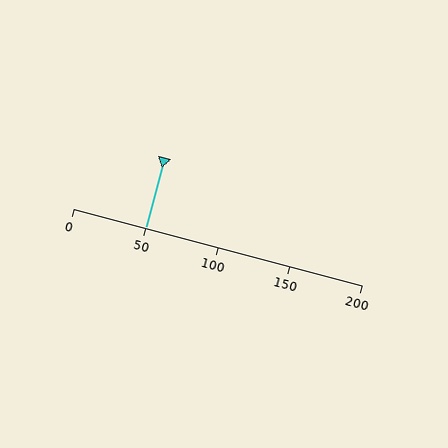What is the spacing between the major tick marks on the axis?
The major ticks are spaced 50 apart.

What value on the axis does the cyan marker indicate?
The marker indicates approximately 50.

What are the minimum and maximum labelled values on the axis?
The axis runs from 0 to 200.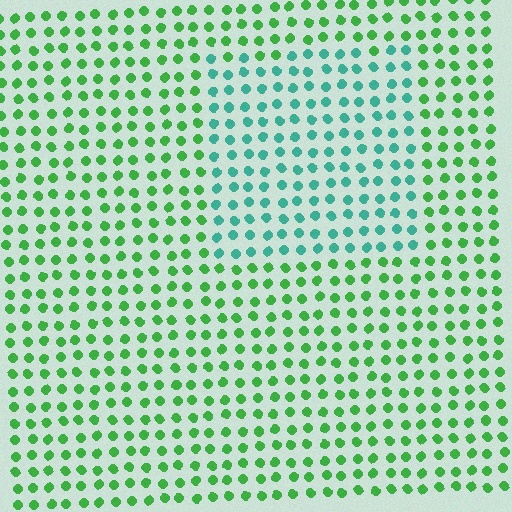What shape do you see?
I see a rectangle.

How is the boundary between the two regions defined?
The boundary is defined purely by a slight shift in hue (about 44 degrees). Spacing, size, and orientation are identical on both sides.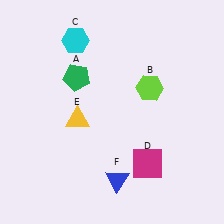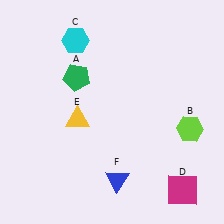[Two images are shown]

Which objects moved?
The objects that moved are: the lime hexagon (B), the magenta square (D).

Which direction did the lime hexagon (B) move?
The lime hexagon (B) moved down.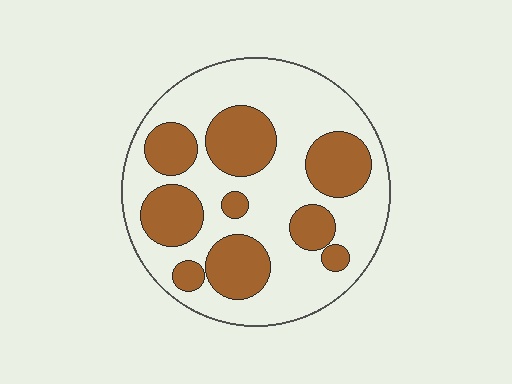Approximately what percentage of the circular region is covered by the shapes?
Approximately 35%.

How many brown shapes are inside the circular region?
9.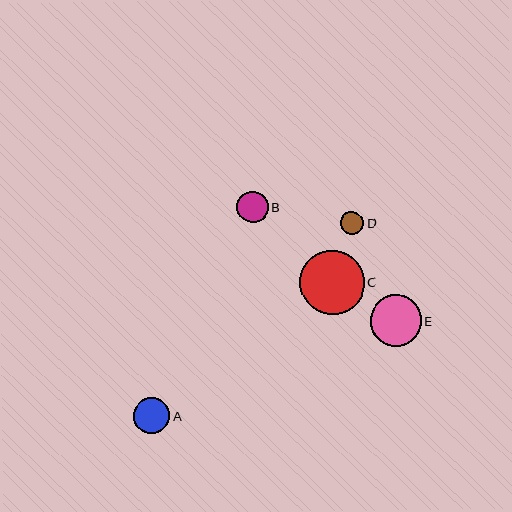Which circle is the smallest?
Circle D is the smallest with a size of approximately 24 pixels.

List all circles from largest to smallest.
From largest to smallest: C, E, A, B, D.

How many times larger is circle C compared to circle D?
Circle C is approximately 2.7 times the size of circle D.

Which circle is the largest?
Circle C is the largest with a size of approximately 64 pixels.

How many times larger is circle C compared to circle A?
Circle C is approximately 1.8 times the size of circle A.